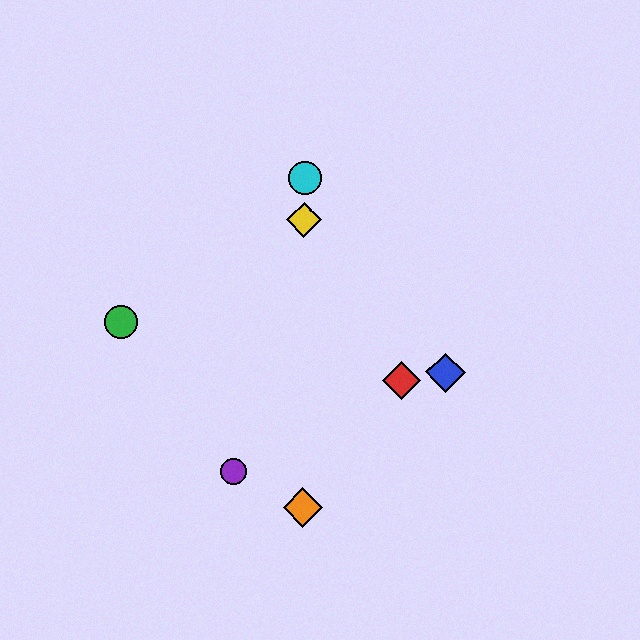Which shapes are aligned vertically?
The yellow diamond, the orange diamond, the cyan circle are aligned vertically.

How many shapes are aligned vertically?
3 shapes (the yellow diamond, the orange diamond, the cyan circle) are aligned vertically.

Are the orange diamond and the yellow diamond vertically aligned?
Yes, both are at x≈303.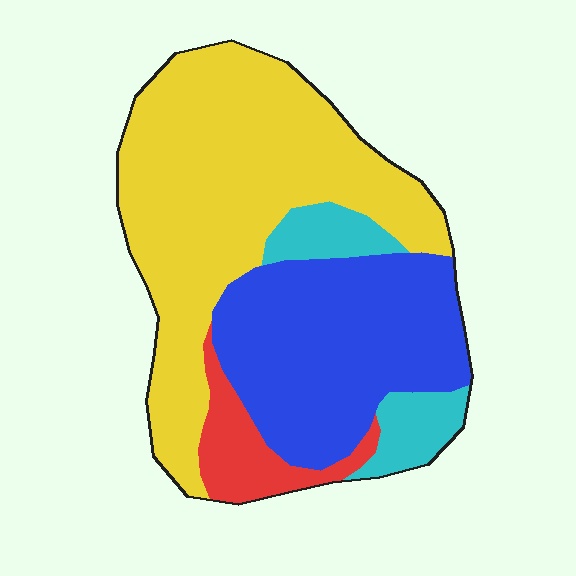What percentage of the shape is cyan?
Cyan takes up about one tenth (1/10) of the shape.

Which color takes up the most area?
Yellow, at roughly 50%.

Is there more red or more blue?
Blue.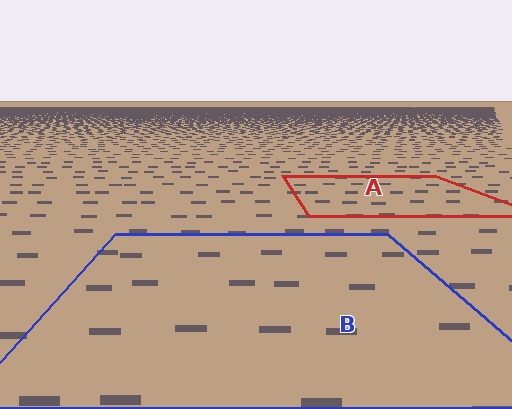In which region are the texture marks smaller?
The texture marks are smaller in region A, because it is farther away.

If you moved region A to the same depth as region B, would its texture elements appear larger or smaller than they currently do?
They would appear larger. At a closer depth, the same texture elements are projected at a bigger on-screen size.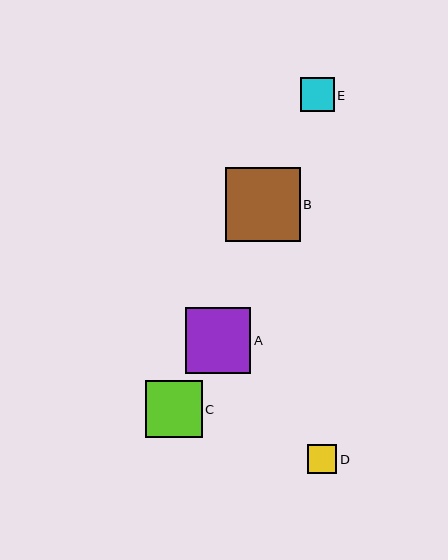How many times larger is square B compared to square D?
Square B is approximately 2.5 times the size of square D.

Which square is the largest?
Square B is the largest with a size of approximately 74 pixels.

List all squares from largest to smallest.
From largest to smallest: B, A, C, E, D.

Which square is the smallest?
Square D is the smallest with a size of approximately 29 pixels.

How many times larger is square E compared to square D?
Square E is approximately 1.1 times the size of square D.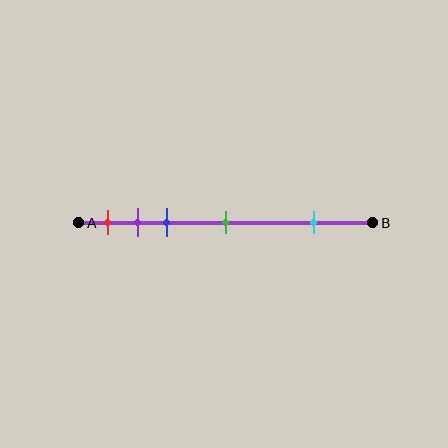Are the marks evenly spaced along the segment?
No, the marks are not evenly spaced.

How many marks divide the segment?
There are 5 marks dividing the segment.